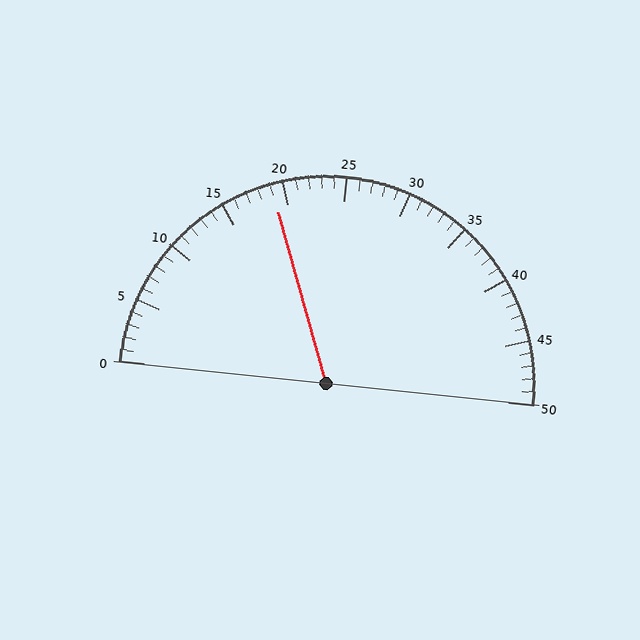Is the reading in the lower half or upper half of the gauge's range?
The reading is in the lower half of the range (0 to 50).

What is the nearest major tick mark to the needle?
The nearest major tick mark is 20.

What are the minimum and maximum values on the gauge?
The gauge ranges from 0 to 50.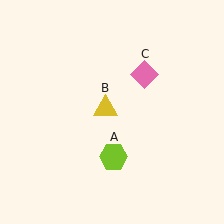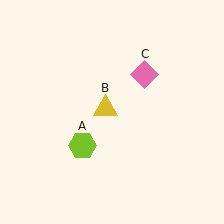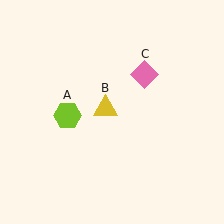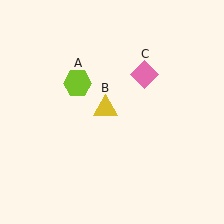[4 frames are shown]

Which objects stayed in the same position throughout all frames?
Yellow triangle (object B) and pink diamond (object C) remained stationary.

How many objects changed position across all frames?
1 object changed position: lime hexagon (object A).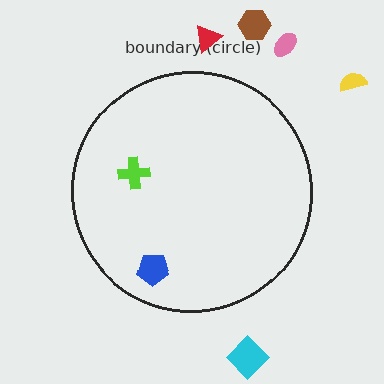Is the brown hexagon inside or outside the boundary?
Outside.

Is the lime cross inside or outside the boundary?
Inside.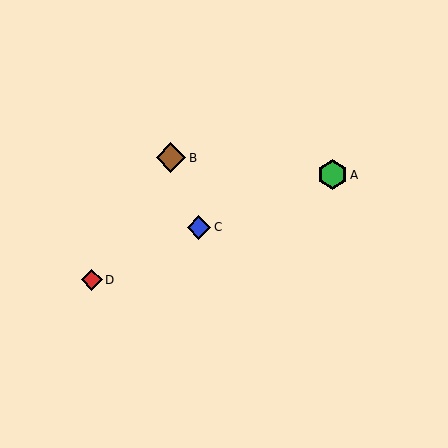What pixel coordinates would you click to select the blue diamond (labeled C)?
Click at (199, 227) to select the blue diamond C.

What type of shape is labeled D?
Shape D is a red diamond.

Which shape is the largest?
The green hexagon (labeled A) is the largest.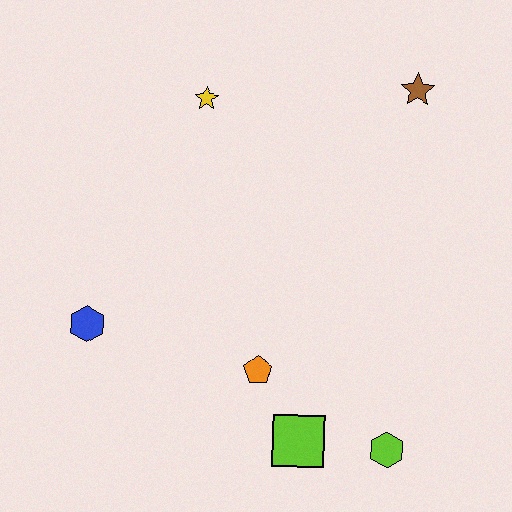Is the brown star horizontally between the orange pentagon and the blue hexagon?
No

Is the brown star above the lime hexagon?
Yes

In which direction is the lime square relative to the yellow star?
The lime square is below the yellow star.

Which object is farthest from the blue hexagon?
The brown star is farthest from the blue hexagon.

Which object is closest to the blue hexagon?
The orange pentagon is closest to the blue hexagon.